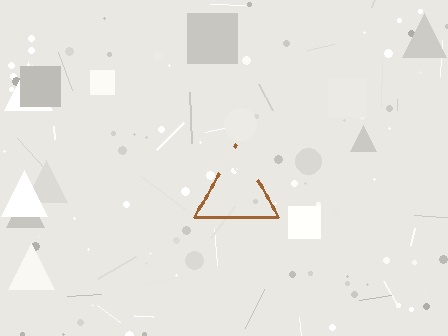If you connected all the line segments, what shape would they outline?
They would outline a triangle.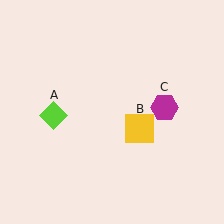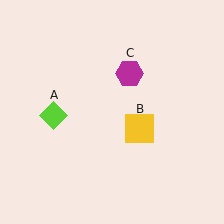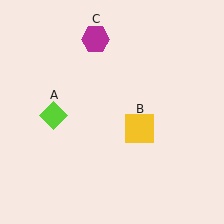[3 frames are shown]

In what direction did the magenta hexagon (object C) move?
The magenta hexagon (object C) moved up and to the left.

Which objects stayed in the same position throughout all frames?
Lime diamond (object A) and yellow square (object B) remained stationary.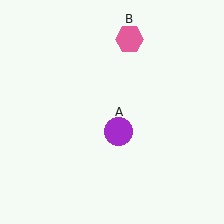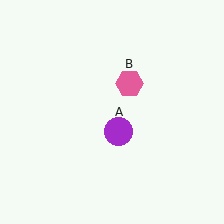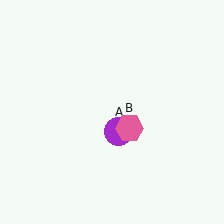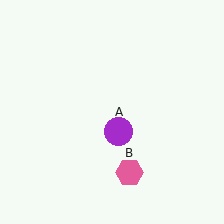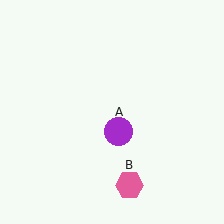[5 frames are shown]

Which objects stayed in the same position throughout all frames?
Purple circle (object A) remained stationary.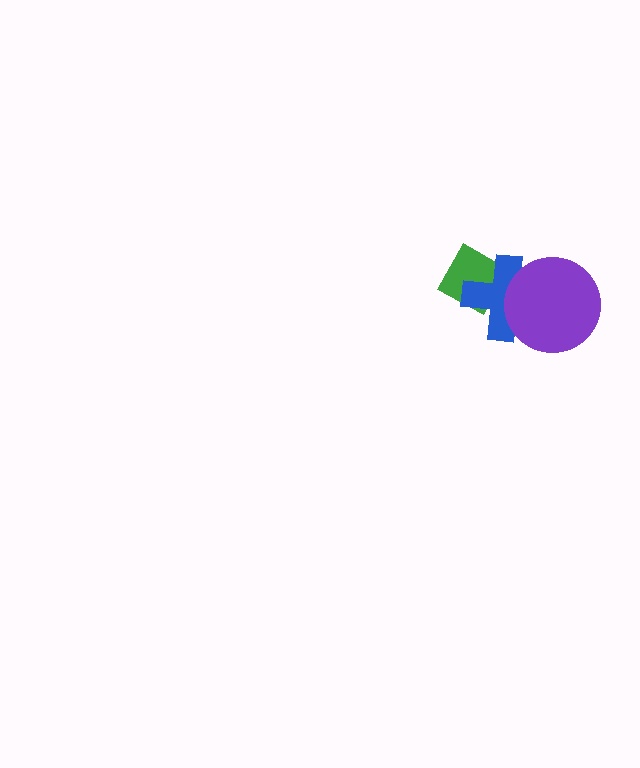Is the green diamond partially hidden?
Yes, it is partially covered by another shape.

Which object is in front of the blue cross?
The purple circle is in front of the blue cross.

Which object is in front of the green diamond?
The blue cross is in front of the green diamond.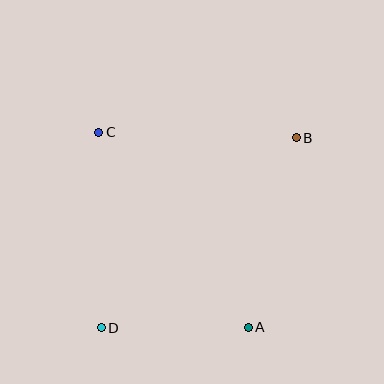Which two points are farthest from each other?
Points B and D are farthest from each other.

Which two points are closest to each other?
Points A and D are closest to each other.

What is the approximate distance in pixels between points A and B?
The distance between A and B is approximately 196 pixels.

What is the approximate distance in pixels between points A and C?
The distance between A and C is approximately 246 pixels.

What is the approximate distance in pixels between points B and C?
The distance between B and C is approximately 198 pixels.